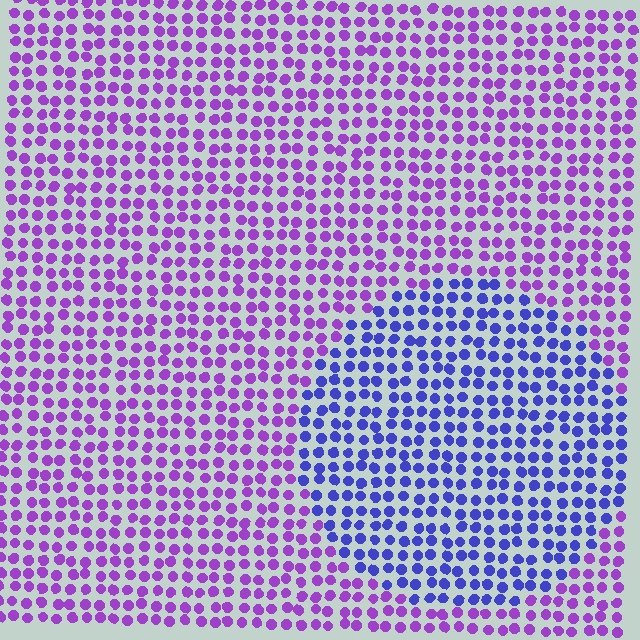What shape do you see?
I see a circle.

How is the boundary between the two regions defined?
The boundary is defined purely by a slight shift in hue (about 43 degrees). Spacing, size, and orientation are identical on both sides.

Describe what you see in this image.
The image is filled with small purple elements in a uniform arrangement. A circle-shaped region is visible where the elements are tinted to a slightly different hue, forming a subtle color boundary.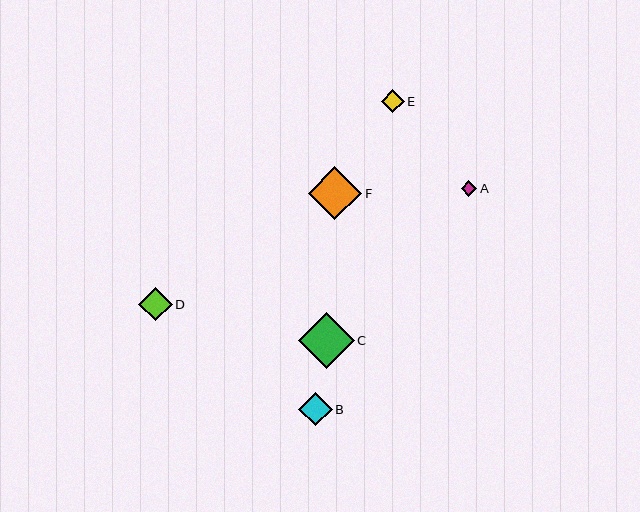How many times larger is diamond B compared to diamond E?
Diamond B is approximately 1.5 times the size of diamond E.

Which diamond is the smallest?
Diamond A is the smallest with a size of approximately 16 pixels.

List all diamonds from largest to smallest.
From largest to smallest: C, F, B, D, E, A.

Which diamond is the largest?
Diamond C is the largest with a size of approximately 56 pixels.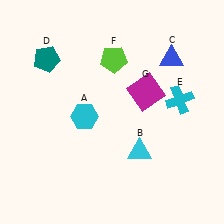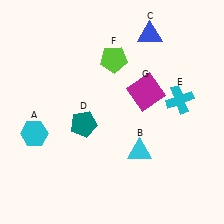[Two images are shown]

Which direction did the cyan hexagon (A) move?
The cyan hexagon (A) moved left.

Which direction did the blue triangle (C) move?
The blue triangle (C) moved up.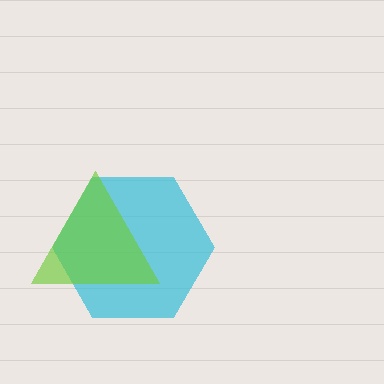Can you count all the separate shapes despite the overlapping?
Yes, there are 2 separate shapes.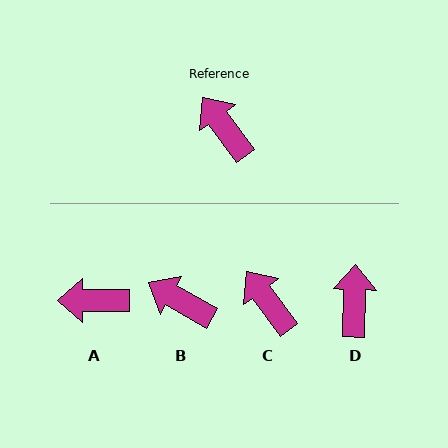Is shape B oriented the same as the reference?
No, it is off by about 24 degrees.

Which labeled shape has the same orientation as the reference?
C.